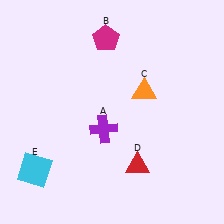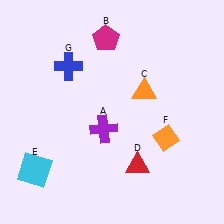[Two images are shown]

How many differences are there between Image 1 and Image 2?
There are 2 differences between the two images.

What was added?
An orange diamond (F), a blue cross (G) were added in Image 2.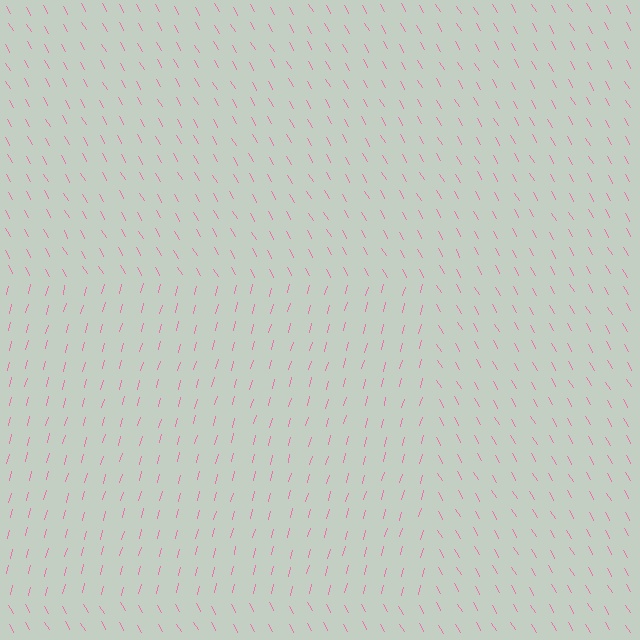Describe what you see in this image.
The image is filled with small pink line segments. A rectangle region in the image has lines oriented differently from the surrounding lines, creating a visible texture boundary.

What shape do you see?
I see a rectangle.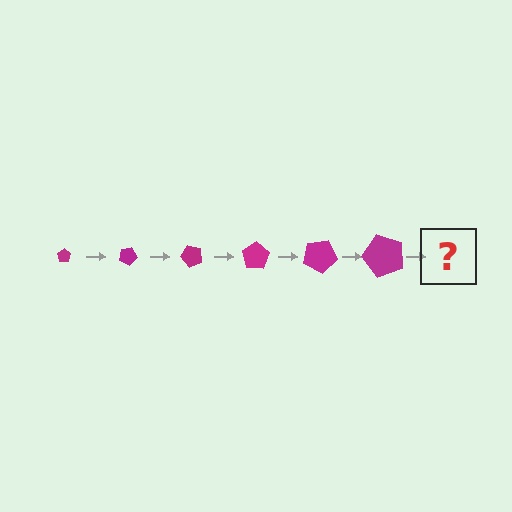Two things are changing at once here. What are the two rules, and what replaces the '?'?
The two rules are that the pentagon grows larger each step and it rotates 25 degrees each step. The '?' should be a pentagon, larger than the previous one and rotated 150 degrees from the start.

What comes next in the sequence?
The next element should be a pentagon, larger than the previous one and rotated 150 degrees from the start.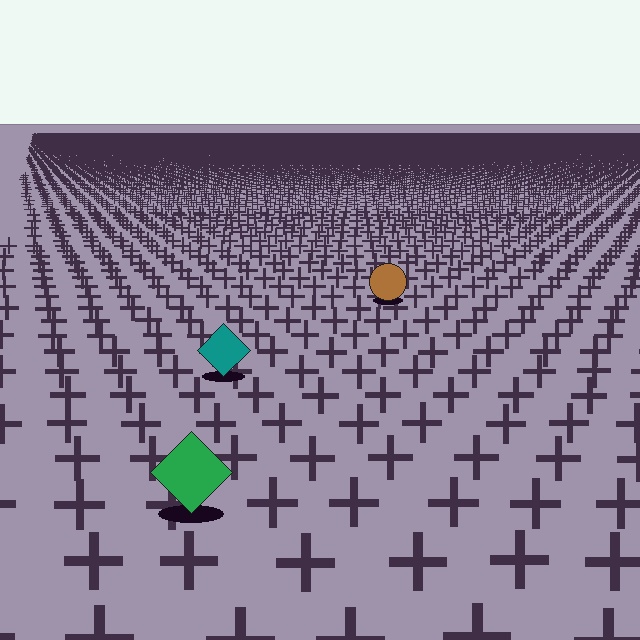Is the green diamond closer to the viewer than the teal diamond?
Yes. The green diamond is closer — you can tell from the texture gradient: the ground texture is coarser near it.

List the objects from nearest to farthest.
From nearest to farthest: the green diamond, the teal diamond, the brown circle.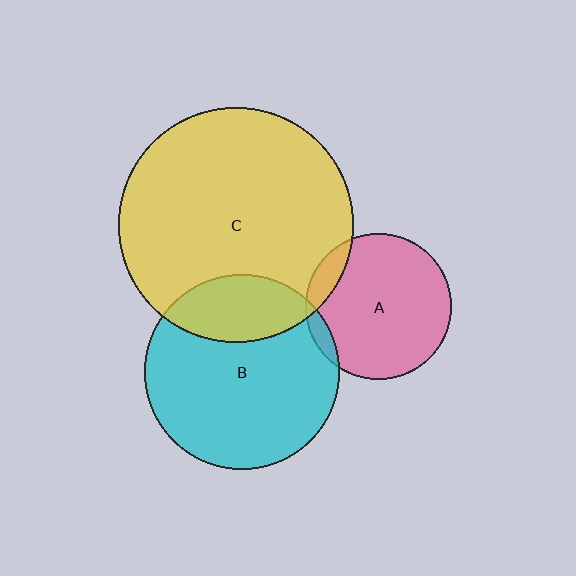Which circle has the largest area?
Circle C (yellow).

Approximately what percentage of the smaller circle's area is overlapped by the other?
Approximately 25%.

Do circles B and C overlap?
Yes.